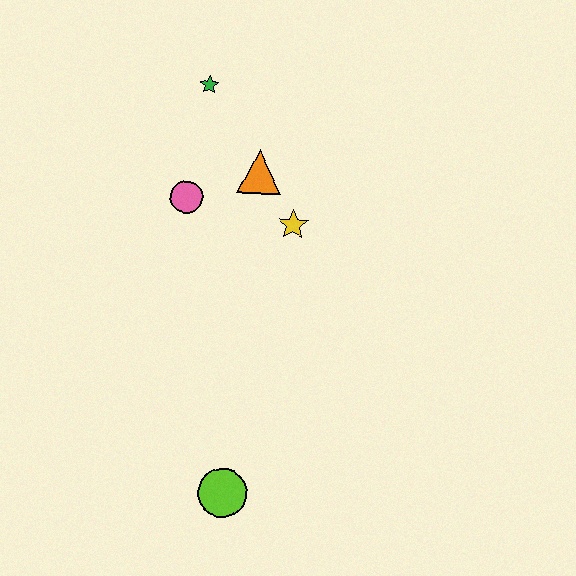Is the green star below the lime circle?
No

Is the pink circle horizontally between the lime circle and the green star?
No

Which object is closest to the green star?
The orange triangle is closest to the green star.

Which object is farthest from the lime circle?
The green star is farthest from the lime circle.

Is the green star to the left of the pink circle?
No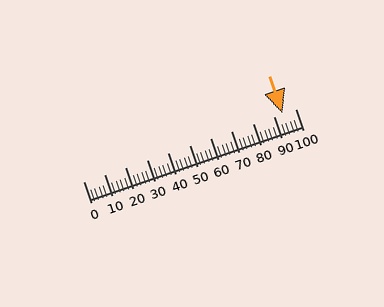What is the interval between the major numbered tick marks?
The major tick marks are spaced 10 units apart.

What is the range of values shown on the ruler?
The ruler shows values from 0 to 100.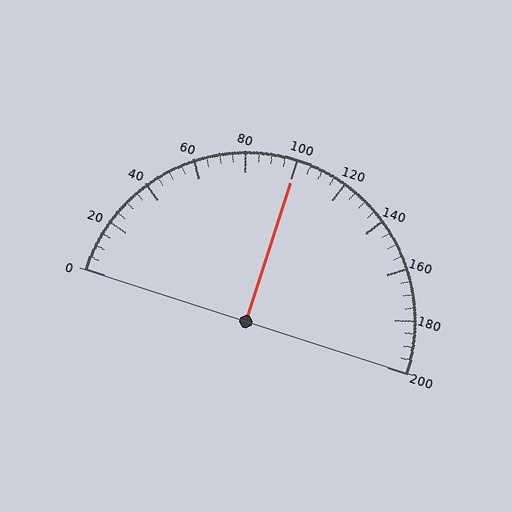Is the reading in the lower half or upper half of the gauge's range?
The reading is in the upper half of the range (0 to 200).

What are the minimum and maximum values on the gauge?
The gauge ranges from 0 to 200.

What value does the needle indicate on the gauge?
The needle indicates approximately 100.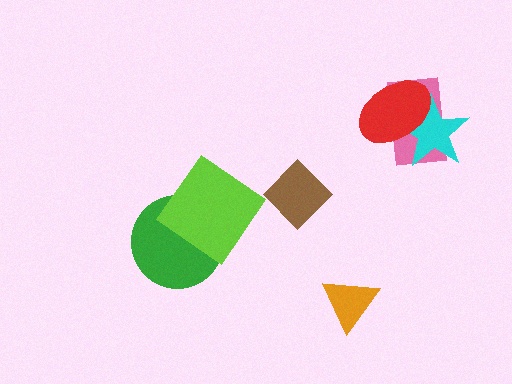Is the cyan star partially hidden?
Yes, it is partially covered by another shape.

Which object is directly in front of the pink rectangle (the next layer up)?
The cyan star is directly in front of the pink rectangle.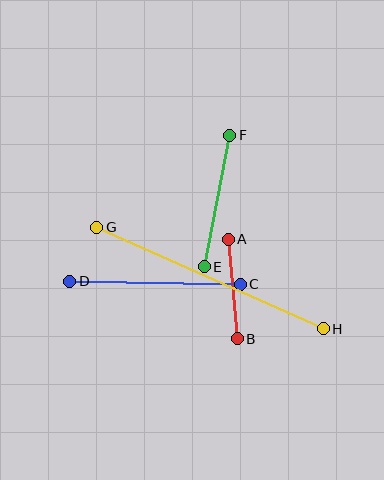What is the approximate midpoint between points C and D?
The midpoint is at approximately (155, 283) pixels.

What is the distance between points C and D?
The distance is approximately 171 pixels.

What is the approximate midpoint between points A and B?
The midpoint is at approximately (233, 289) pixels.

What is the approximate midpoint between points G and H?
The midpoint is at approximately (210, 278) pixels.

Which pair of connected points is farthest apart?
Points G and H are farthest apart.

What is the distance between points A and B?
The distance is approximately 100 pixels.